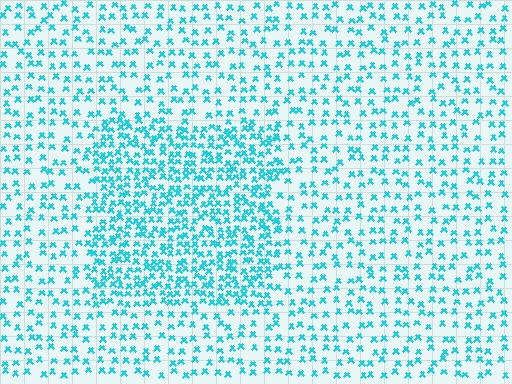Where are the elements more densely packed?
The elements are more densely packed inside the rectangle boundary.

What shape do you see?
I see a rectangle.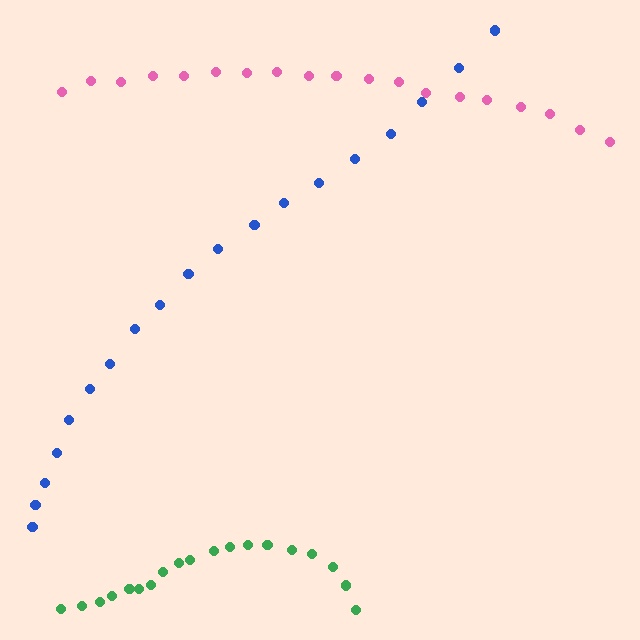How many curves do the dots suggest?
There are 3 distinct paths.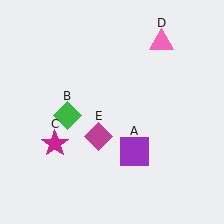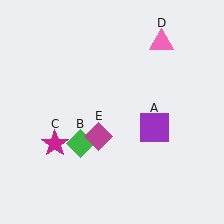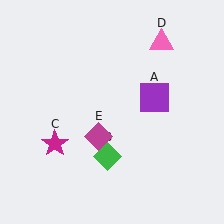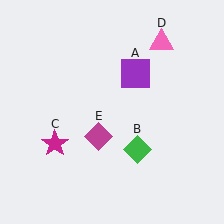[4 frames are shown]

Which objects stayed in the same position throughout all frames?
Magenta star (object C) and pink triangle (object D) and magenta diamond (object E) remained stationary.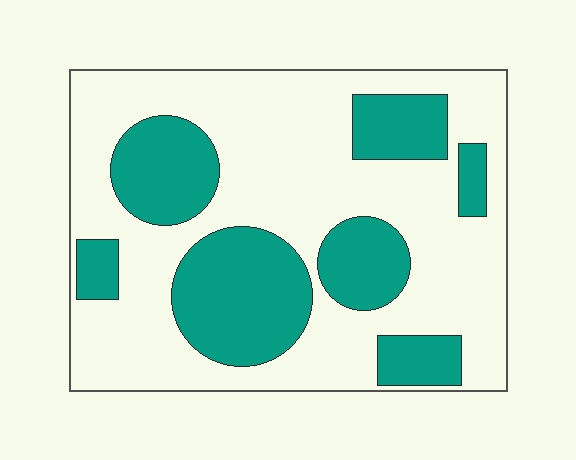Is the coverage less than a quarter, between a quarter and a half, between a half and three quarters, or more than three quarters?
Between a quarter and a half.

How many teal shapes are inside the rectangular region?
7.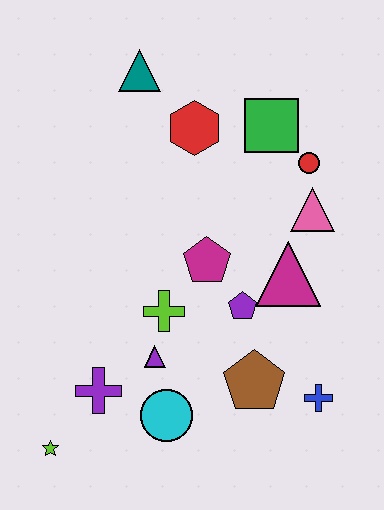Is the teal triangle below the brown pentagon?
No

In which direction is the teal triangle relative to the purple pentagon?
The teal triangle is above the purple pentagon.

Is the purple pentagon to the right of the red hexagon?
Yes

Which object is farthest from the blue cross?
The teal triangle is farthest from the blue cross.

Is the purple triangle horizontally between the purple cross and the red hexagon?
Yes